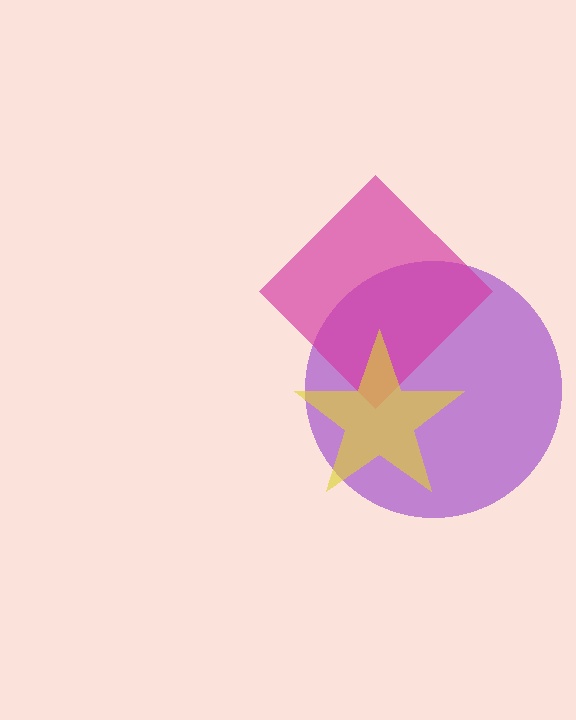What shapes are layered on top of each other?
The layered shapes are: a purple circle, a magenta diamond, a yellow star.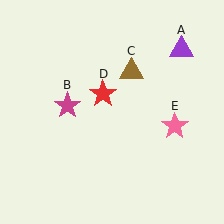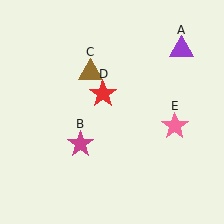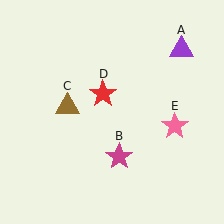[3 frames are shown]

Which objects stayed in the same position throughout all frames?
Purple triangle (object A) and red star (object D) and pink star (object E) remained stationary.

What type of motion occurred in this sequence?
The magenta star (object B), brown triangle (object C) rotated counterclockwise around the center of the scene.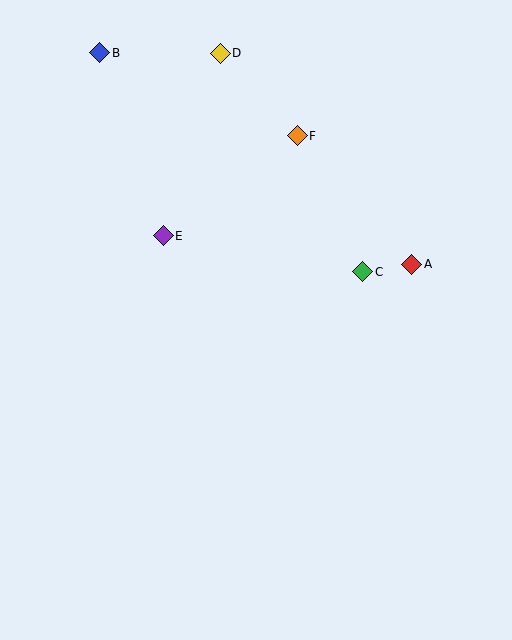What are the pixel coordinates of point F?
Point F is at (297, 136).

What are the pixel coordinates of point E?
Point E is at (163, 236).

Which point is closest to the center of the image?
Point C at (363, 272) is closest to the center.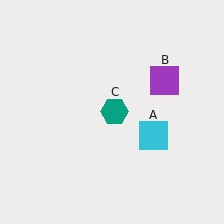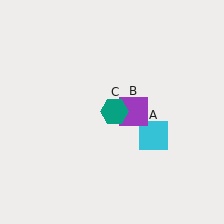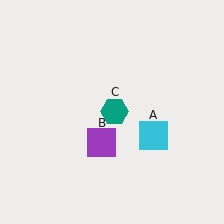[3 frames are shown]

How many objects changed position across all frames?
1 object changed position: purple square (object B).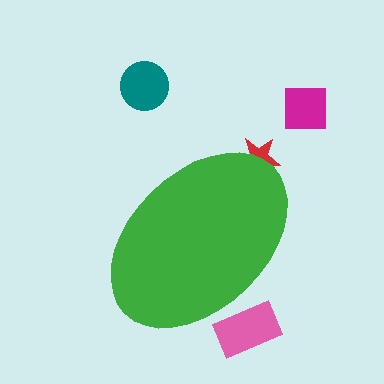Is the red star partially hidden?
Yes, the red star is partially hidden behind the green ellipse.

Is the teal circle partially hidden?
No, the teal circle is fully visible.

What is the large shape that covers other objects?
A green ellipse.